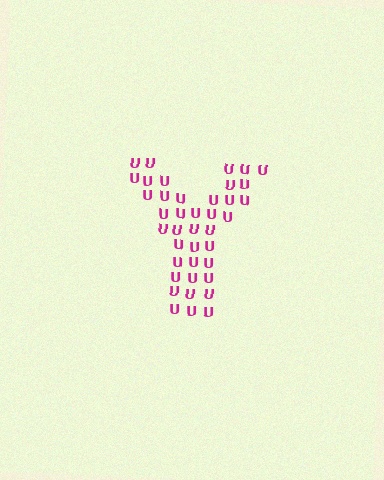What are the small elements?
The small elements are letter U's.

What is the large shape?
The large shape is the letter Y.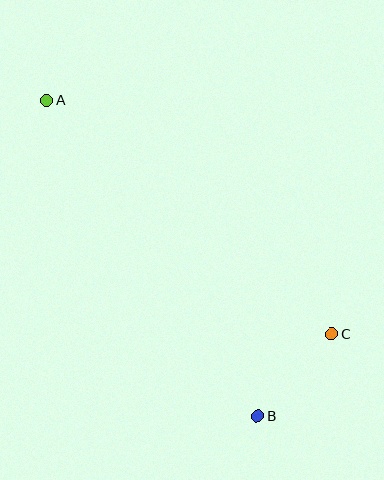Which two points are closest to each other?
Points B and C are closest to each other.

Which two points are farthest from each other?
Points A and B are farthest from each other.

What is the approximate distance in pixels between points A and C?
The distance between A and C is approximately 368 pixels.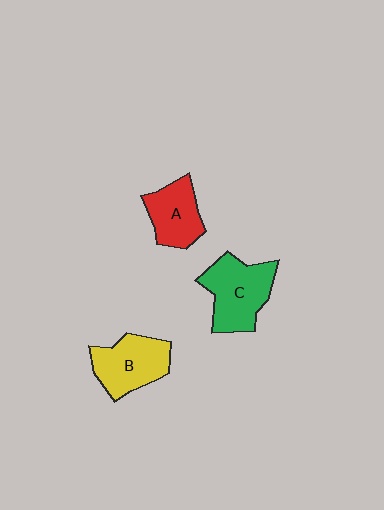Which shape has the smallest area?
Shape A (red).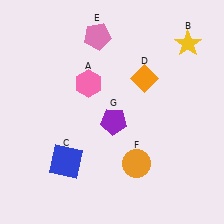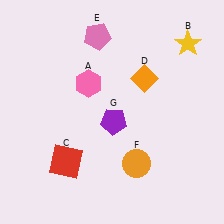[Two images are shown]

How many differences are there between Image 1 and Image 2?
There is 1 difference between the two images.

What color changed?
The square (C) changed from blue in Image 1 to red in Image 2.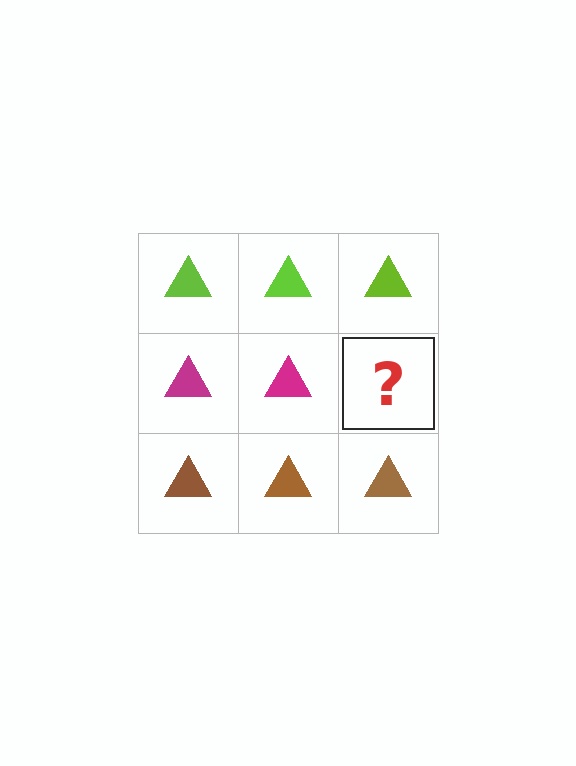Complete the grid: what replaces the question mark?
The question mark should be replaced with a magenta triangle.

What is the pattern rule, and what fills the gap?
The rule is that each row has a consistent color. The gap should be filled with a magenta triangle.